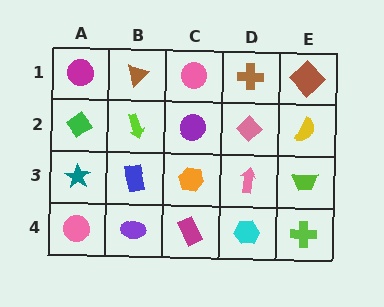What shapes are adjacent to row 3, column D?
A pink diamond (row 2, column D), a cyan hexagon (row 4, column D), an orange hexagon (row 3, column C), a lime trapezoid (row 3, column E).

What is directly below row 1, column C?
A purple circle.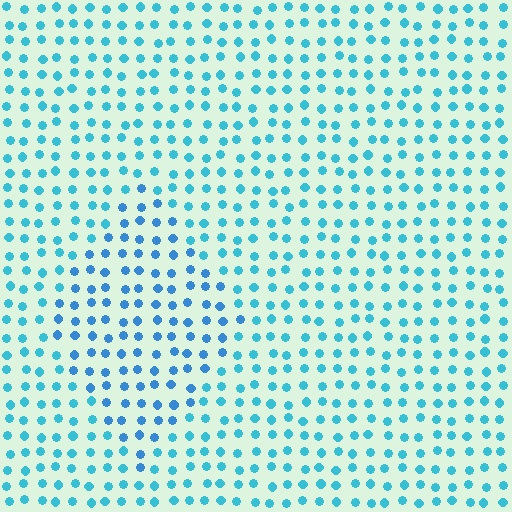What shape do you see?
I see a diamond.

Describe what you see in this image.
The image is filled with small cyan elements in a uniform arrangement. A diamond-shaped region is visible where the elements are tinted to a slightly different hue, forming a subtle color boundary.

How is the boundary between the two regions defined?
The boundary is defined purely by a slight shift in hue (about 21 degrees). Spacing, size, and orientation are identical on both sides.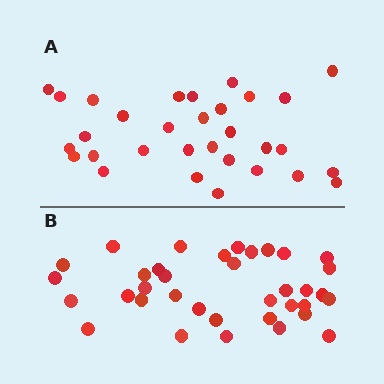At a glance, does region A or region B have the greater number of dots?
Region B (the bottom region) has more dots.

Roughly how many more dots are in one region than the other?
Region B has about 5 more dots than region A.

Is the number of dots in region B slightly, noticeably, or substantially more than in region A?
Region B has only slightly more — the two regions are fairly close. The ratio is roughly 1.2 to 1.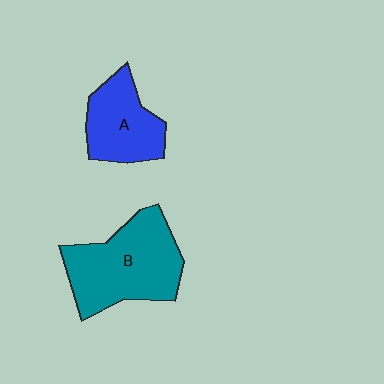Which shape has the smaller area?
Shape A (blue).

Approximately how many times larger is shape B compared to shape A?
Approximately 1.5 times.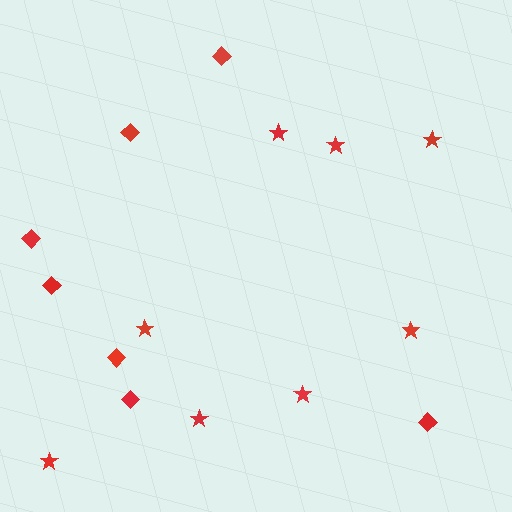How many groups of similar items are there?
There are 2 groups: one group of stars (8) and one group of diamonds (7).